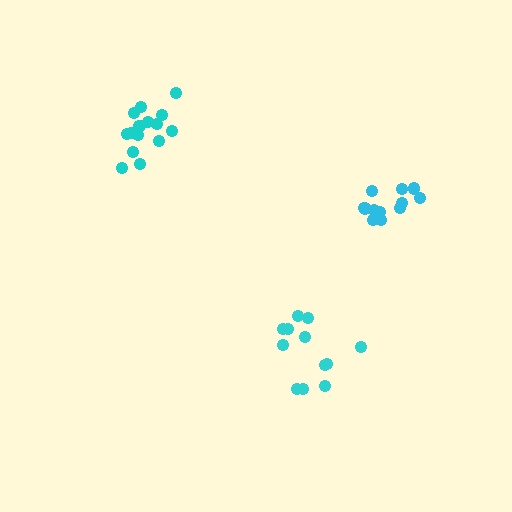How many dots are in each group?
Group 1: 16 dots, Group 2: 12 dots, Group 3: 13 dots (41 total).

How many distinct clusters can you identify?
There are 3 distinct clusters.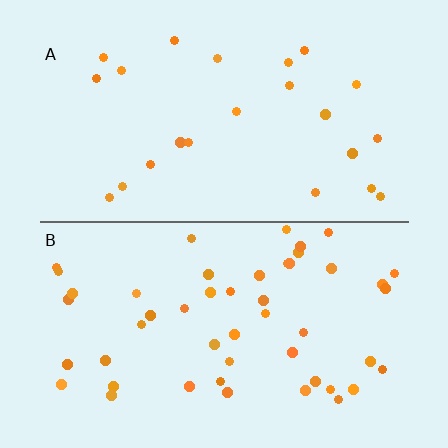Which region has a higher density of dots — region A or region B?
B (the bottom).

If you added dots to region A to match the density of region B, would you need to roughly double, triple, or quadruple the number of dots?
Approximately double.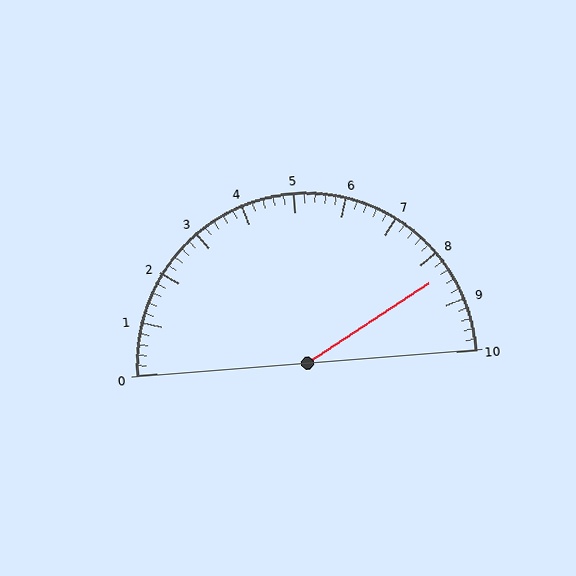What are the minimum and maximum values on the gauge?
The gauge ranges from 0 to 10.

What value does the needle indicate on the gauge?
The needle indicates approximately 8.4.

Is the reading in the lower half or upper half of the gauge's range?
The reading is in the upper half of the range (0 to 10).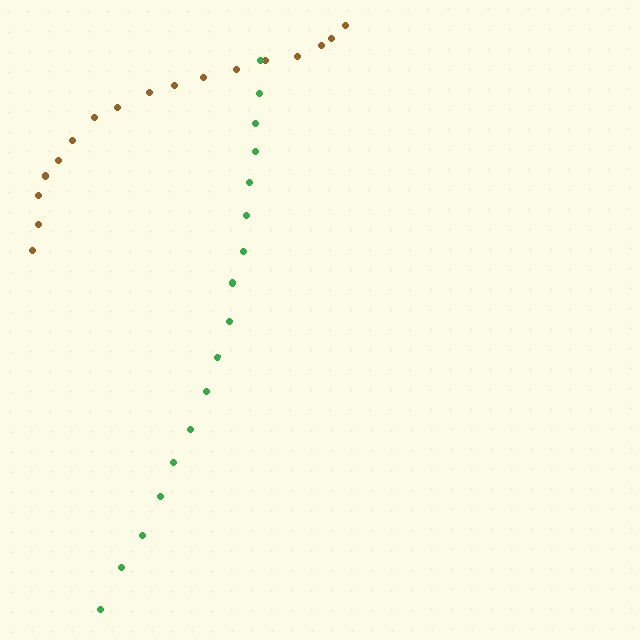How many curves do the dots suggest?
There are 2 distinct paths.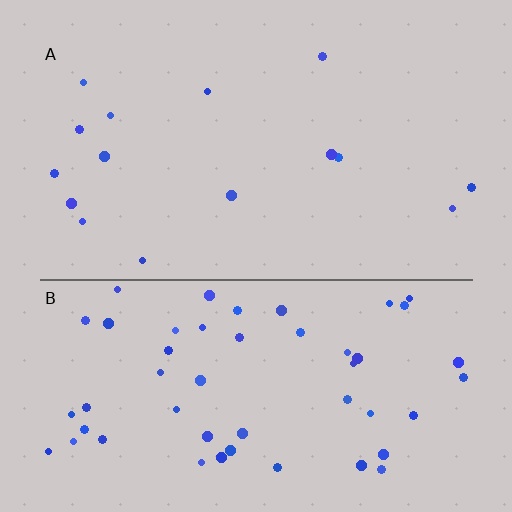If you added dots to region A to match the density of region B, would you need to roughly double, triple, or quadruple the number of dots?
Approximately triple.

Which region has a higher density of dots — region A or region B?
B (the bottom).